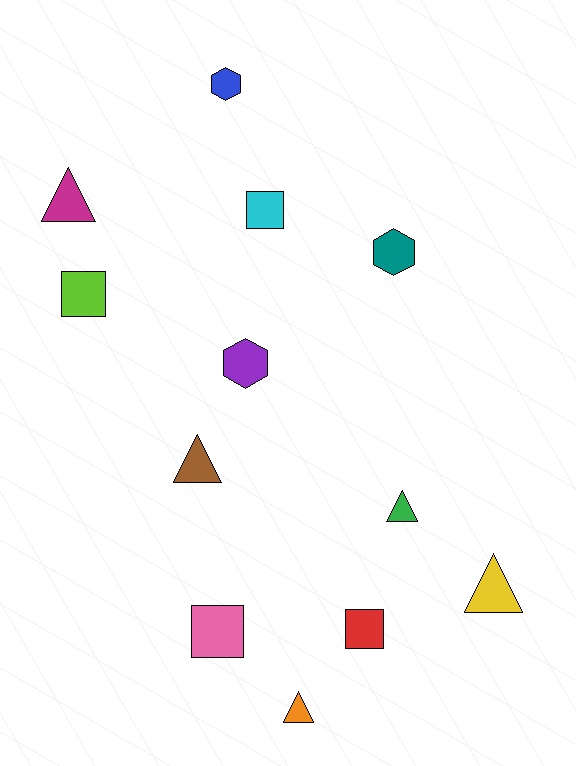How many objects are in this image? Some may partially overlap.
There are 12 objects.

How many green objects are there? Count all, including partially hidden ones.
There is 1 green object.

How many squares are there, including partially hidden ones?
There are 4 squares.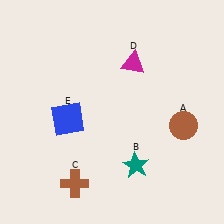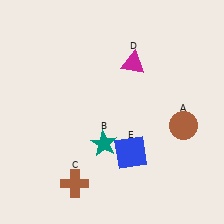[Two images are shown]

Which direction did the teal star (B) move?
The teal star (B) moved left.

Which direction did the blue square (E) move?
The blue square (E) moved right.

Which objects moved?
The objects that moved are: the teal star (B), the blue square (E).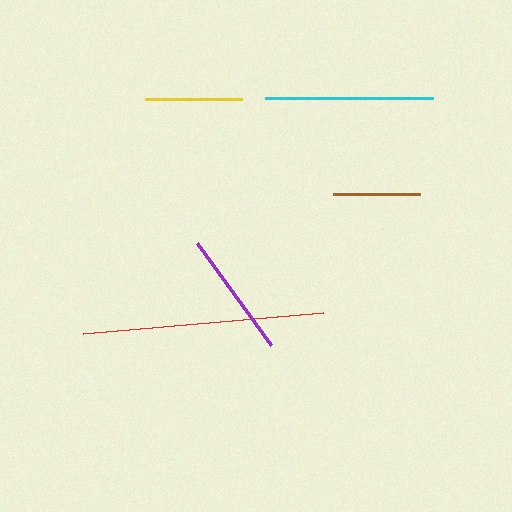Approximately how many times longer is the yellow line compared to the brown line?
The yellow line is approximately 1.1 times the length of the brown line.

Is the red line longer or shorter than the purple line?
The red line is longer than the purple line.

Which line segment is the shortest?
The brown line is the shortest at approximately 87 pixels.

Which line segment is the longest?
The red line is the longest at approximately 241 pixels.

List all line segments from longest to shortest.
From longest to shortest: red, cyan, purple, yellow, brown.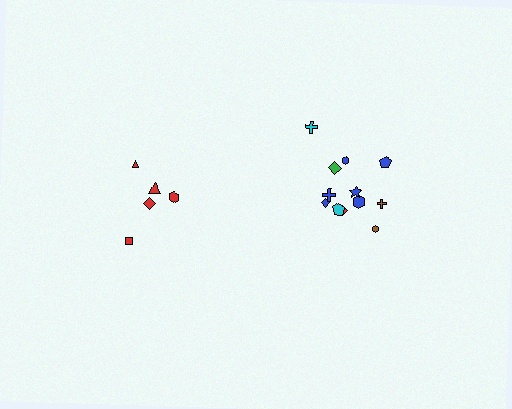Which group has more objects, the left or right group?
The right group.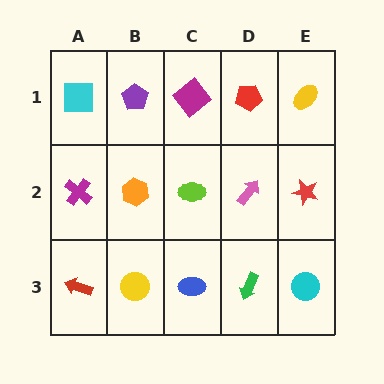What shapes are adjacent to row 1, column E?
A red star (row 2, column E), a red pentagon (row 1, column D).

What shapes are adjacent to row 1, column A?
A magenta cross (row 2, column A), a purple pentagon (row 1, column B).